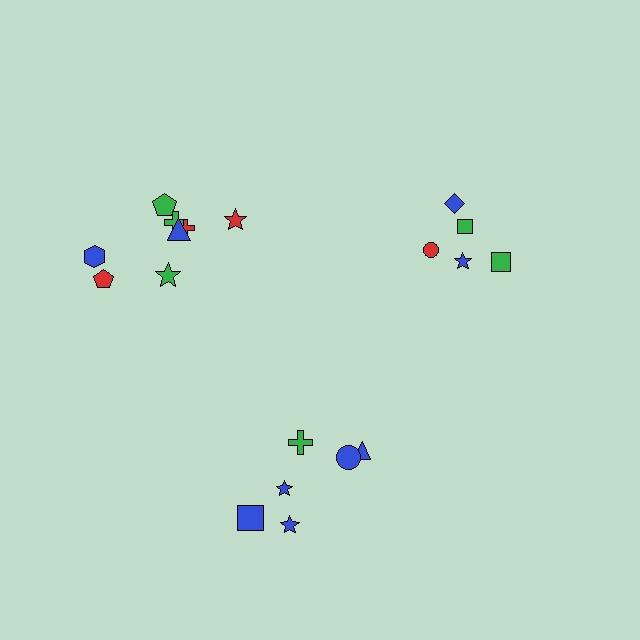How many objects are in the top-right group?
There are 5 objects.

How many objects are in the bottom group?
There are 6 objects.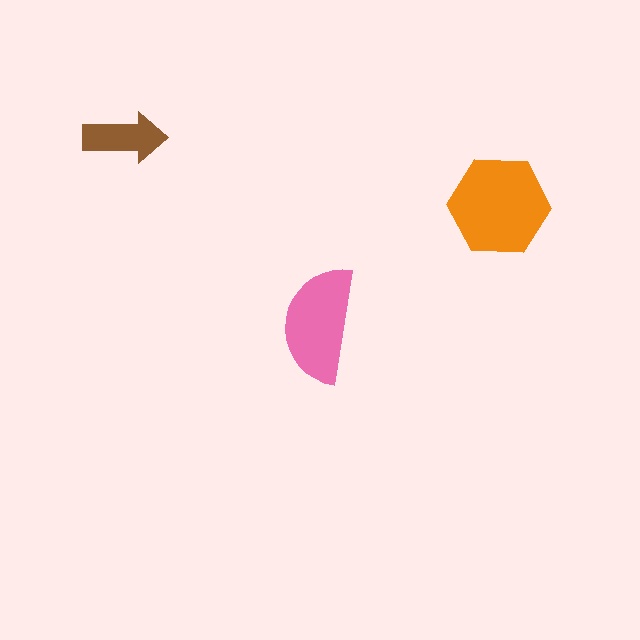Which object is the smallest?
The brown arrow.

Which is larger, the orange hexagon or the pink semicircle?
The orange hexagon.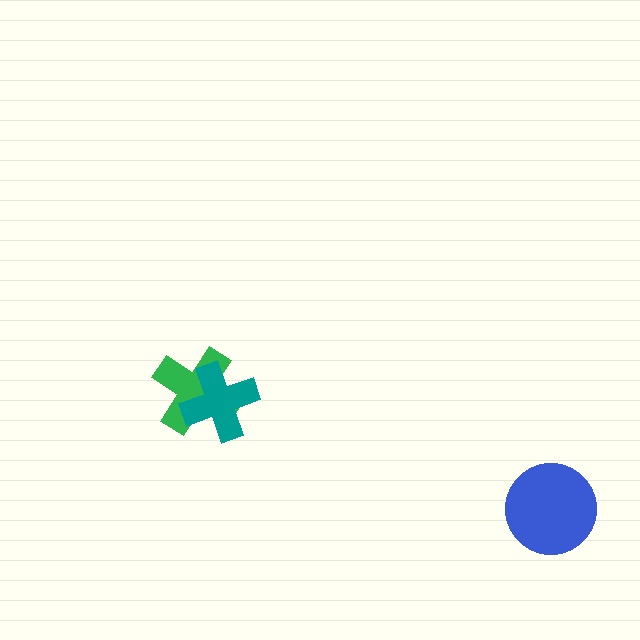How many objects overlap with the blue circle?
0 objects overlap with the blue circle.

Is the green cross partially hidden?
Yes, it is partially covered by another shape.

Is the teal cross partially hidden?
No, no other shape covers it.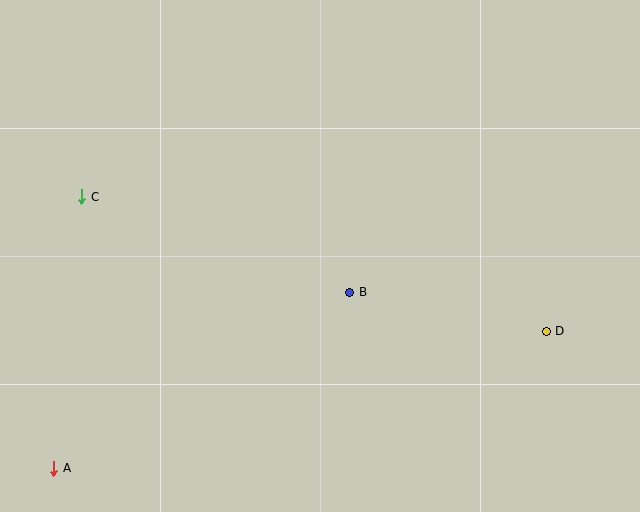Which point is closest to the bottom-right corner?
Point D is closest to the bottom-right corner.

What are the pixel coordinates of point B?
Point B is at (350, 292).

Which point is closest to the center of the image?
Point B at (350, 292) is closest to the center.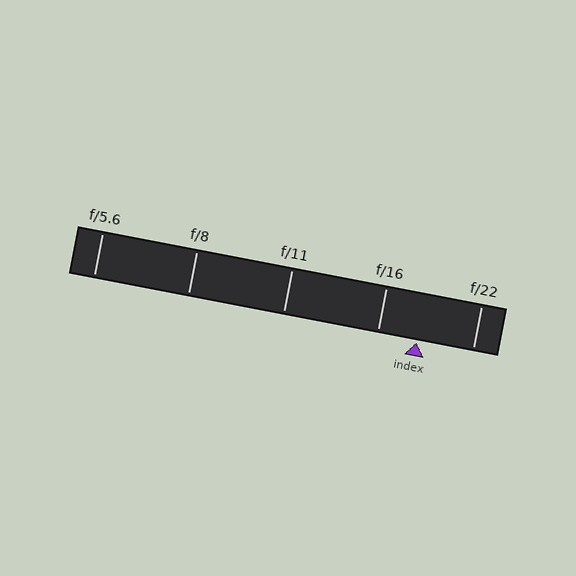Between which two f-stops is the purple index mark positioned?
The index mark is between f/16 and f/22.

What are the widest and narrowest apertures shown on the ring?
The widest aperture shown is f/5.6 and the narrowest is f/22.